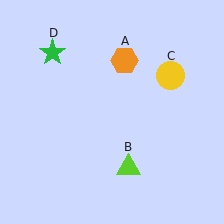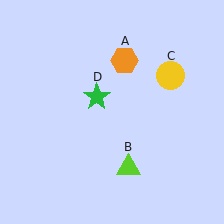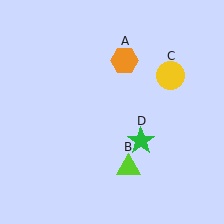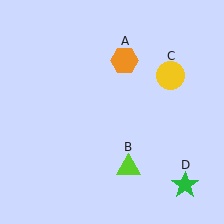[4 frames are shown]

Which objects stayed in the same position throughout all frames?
Orange hexagon (object A) and lime triangle (object B) and yellow circle (object C) remained stationary.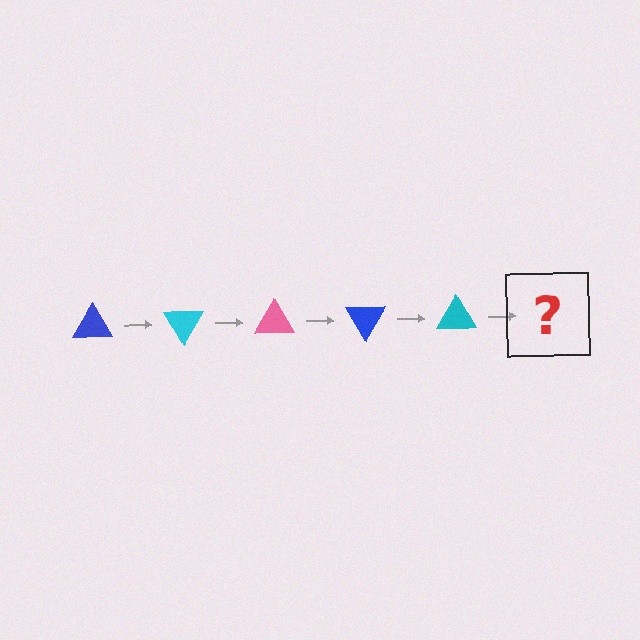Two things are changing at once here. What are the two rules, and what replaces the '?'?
The two rules are that it rotates 60 degrees each step and the color cycles through blue, cyan, and pink. The '?' should be a pink triangle, rotated 300 degrees from the start.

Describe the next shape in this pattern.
It should be a pink triangle, rotated 300 degrees from the start.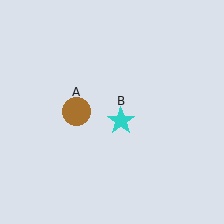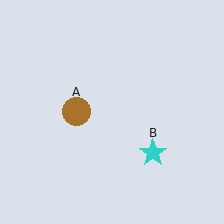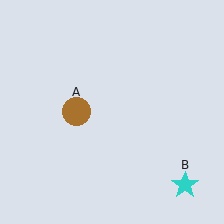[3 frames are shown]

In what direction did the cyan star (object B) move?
The cyan star (object B) moved down and to the right.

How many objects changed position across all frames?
1 object changed position: cyan star (object B).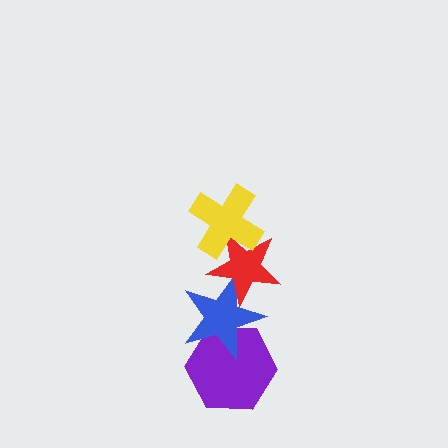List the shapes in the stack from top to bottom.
From top to bottom: the yellow cross, the red star, the blue star, the purple hexagon.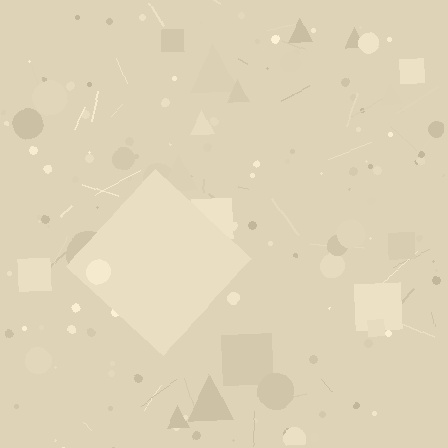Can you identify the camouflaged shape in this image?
The camouflaged shape is a diamond.